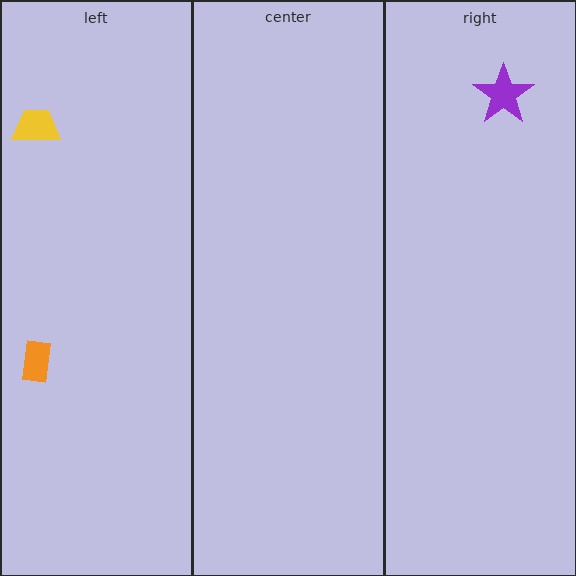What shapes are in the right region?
The purple star.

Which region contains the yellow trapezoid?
The left region.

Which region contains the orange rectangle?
The left region.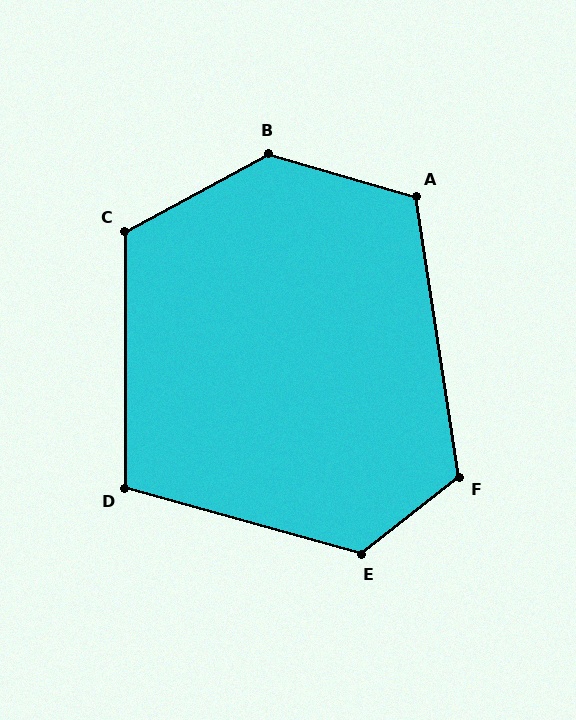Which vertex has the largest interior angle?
B, at approximately 135 degrees.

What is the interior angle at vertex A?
Approximately 115 degrees (obtuse).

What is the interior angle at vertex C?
Approximately 119 degrees (obtuse).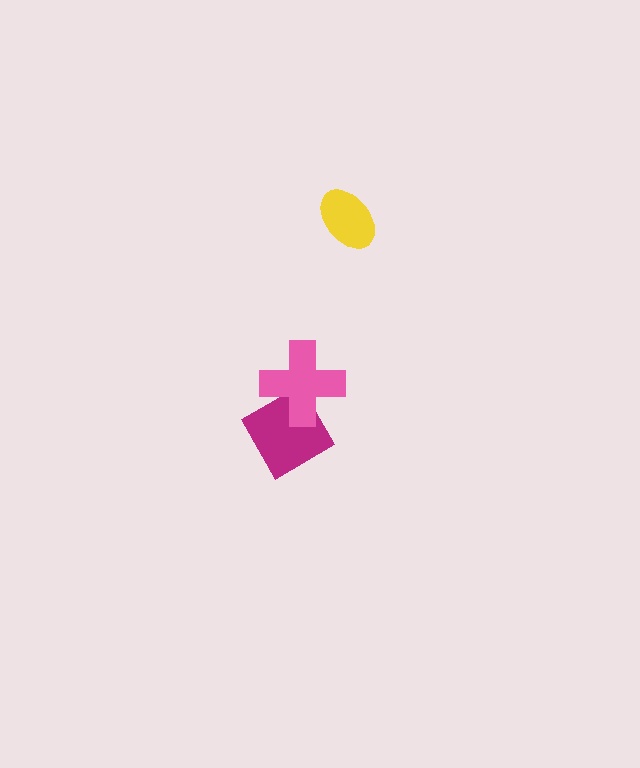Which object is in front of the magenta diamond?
The pink cross is in front of the magenta diamond.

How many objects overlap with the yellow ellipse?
0 objects overlap with the yellow ellipse.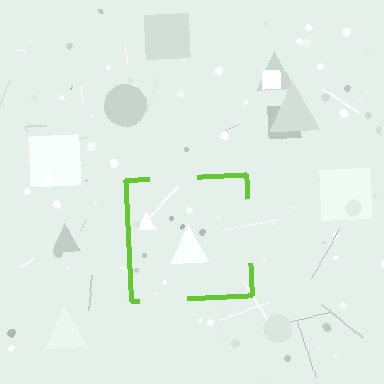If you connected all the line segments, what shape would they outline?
They would outline a square.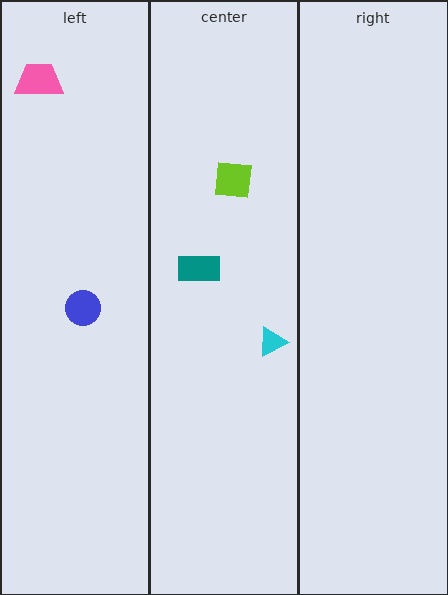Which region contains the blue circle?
The left region.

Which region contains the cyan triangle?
The center region.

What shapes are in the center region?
The teal rectangle, the lime square, the cyan triangle.